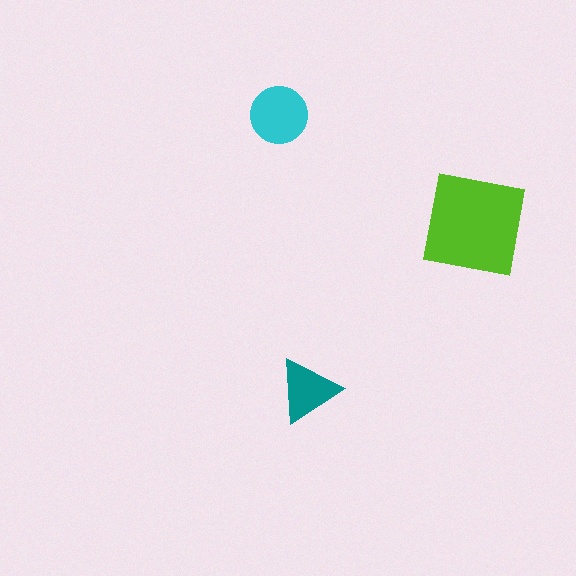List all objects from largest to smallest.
The lime square, the cyan circle, the teal triangle.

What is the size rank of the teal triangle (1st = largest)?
3rd.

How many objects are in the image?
There are 3 objects in the image.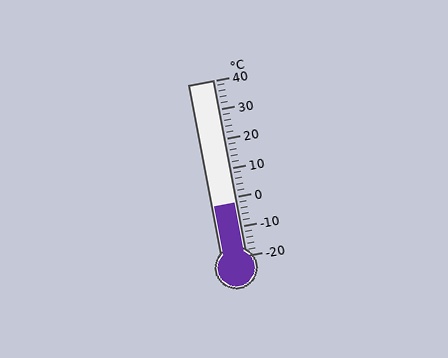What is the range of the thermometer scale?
The thermometer scale ranges from -20°C to 40°C.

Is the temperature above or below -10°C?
The temperature is above -10°C.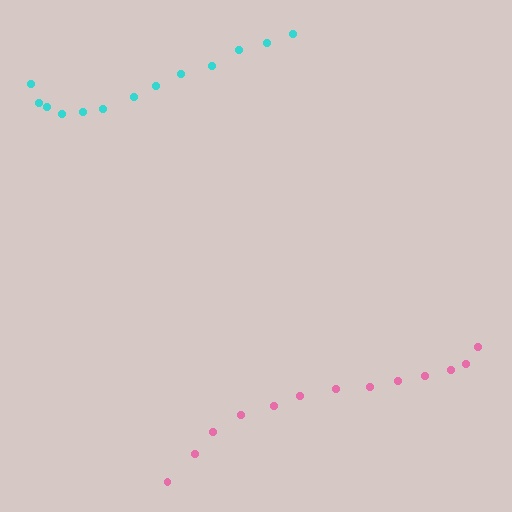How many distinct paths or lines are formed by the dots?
There are 2 distinct paths.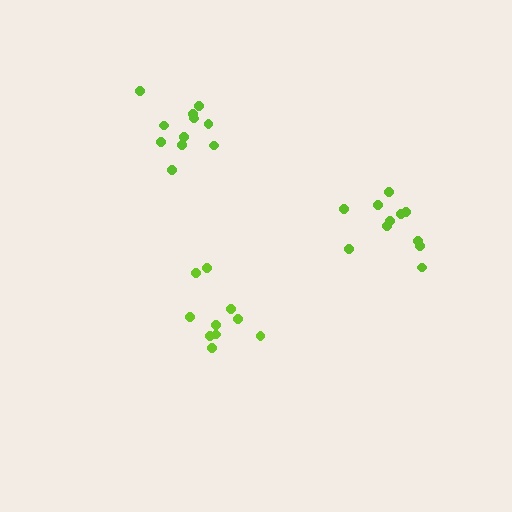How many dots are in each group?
Group 1: 11 dots, Group 2: 11 dots, Group 3: 10 dots (32 total).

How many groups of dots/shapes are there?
There are 3 groups.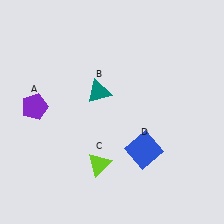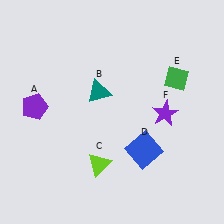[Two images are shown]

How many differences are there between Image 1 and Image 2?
There are 2 differences between the two images.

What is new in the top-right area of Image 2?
A green diamond (E) was added in the top-right area of Image 2.